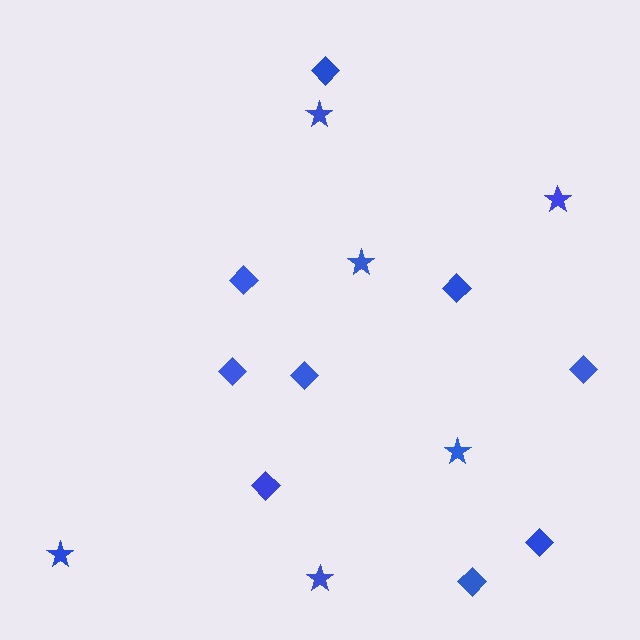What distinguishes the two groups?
There are 2 groups: one group of stars (6) and one group of diamonds (9).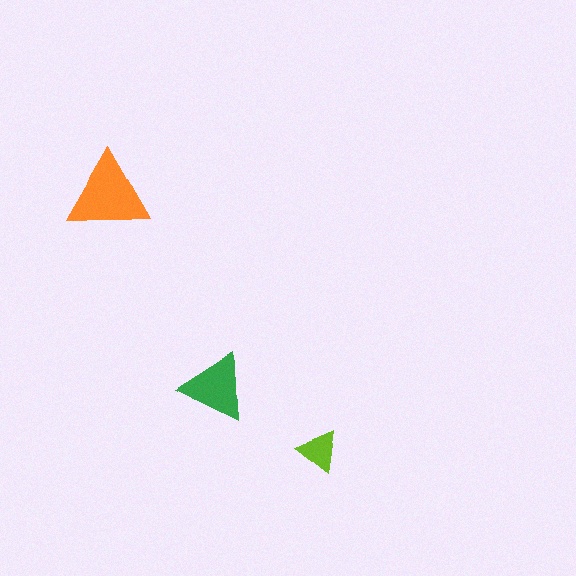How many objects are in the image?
There are 3 objects in the image.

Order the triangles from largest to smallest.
the orange one, the green one, the lime one.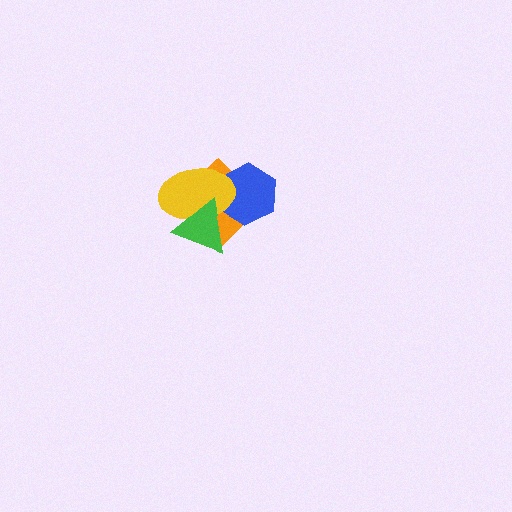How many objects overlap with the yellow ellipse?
3 objects overlap with the yellow ellipse.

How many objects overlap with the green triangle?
3 objects overlap with the green triangle.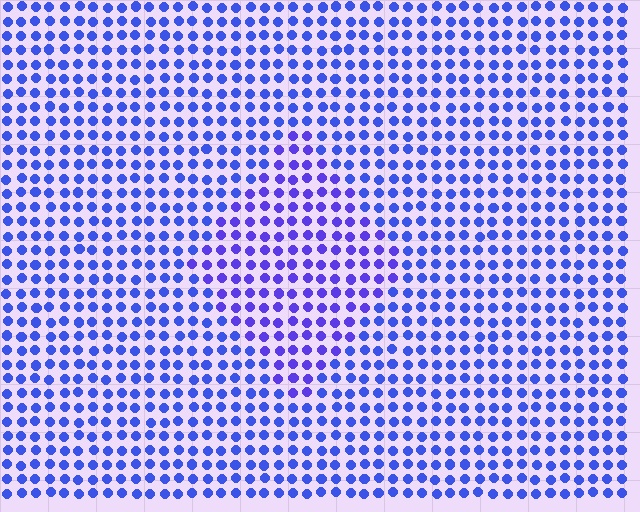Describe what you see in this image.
The image is filled with small blue elements in a uniform arrangement. A diamond-shaped region is visible where the elements are tinted to a slightly different hue, forming a subtle color boundary.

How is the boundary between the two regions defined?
The boundary is defined purely by a slight shift in hue (about 20 degrees). Spacing, size, and orientation are identical on both sides.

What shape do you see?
I see a diamond.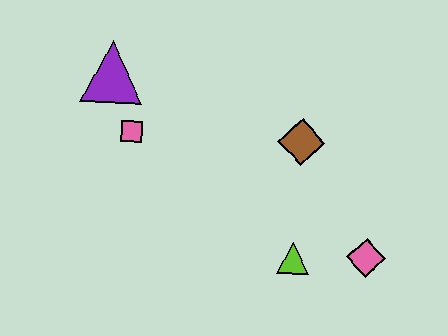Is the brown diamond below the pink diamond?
No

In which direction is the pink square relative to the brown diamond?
The pink square is to the left of the brown diamond.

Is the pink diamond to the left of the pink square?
No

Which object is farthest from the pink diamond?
The purple triangle is farthest from the pink diamond.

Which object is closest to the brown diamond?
The lime triangle is closest to the brown diamond.